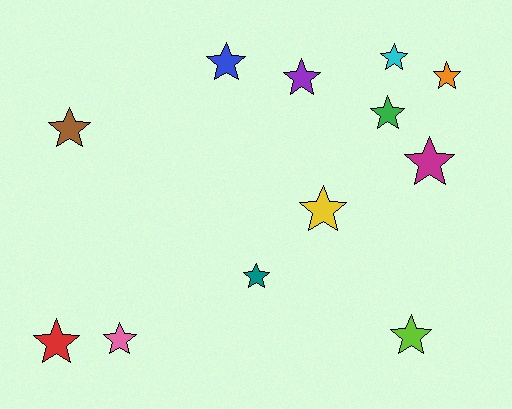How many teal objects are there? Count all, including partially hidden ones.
There is 1 teal object.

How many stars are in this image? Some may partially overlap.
There are 12 stars.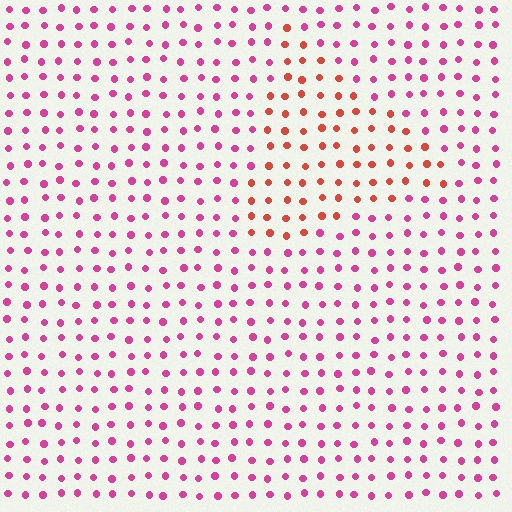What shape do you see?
I see a triangle.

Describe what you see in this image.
The image is filled with small magenta elements in a uniform arrangement. A triangle-shaped region is visible where the elements are tinted to a slightly different hue, forming a subtle color boundary.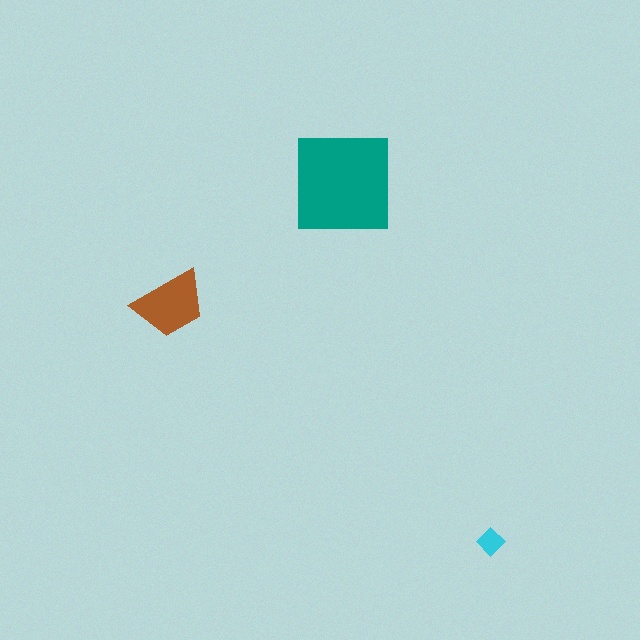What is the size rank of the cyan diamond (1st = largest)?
3rd.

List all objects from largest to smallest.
The teal square, the brown trapezoid, the cyan diamond.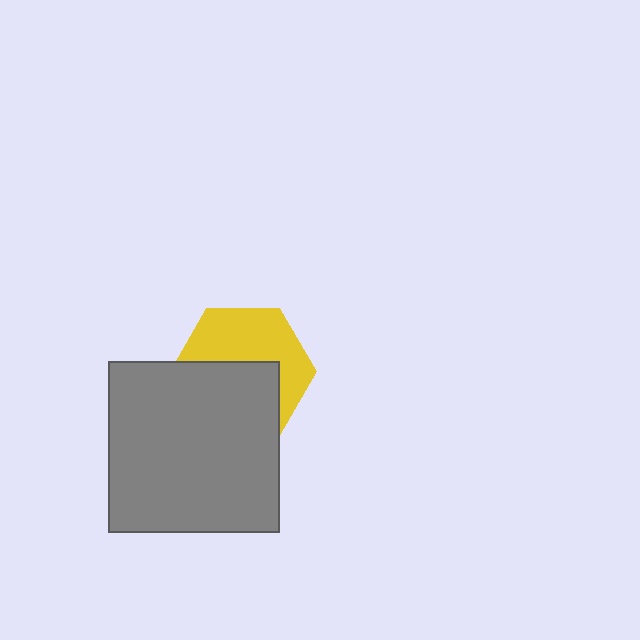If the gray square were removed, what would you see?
You would see the complete yellow hexagon.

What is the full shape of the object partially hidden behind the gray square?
The partially hidden object is a yellow hexagon.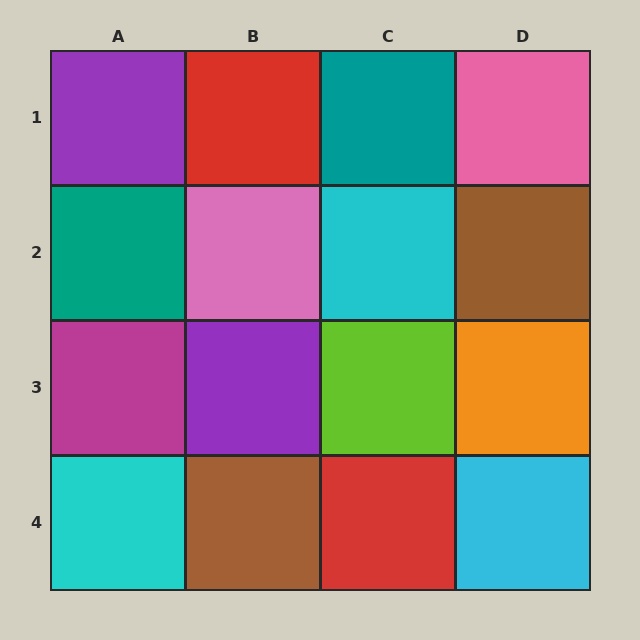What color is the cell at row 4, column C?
Red.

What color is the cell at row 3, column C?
Lime.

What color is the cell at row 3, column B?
Purple.